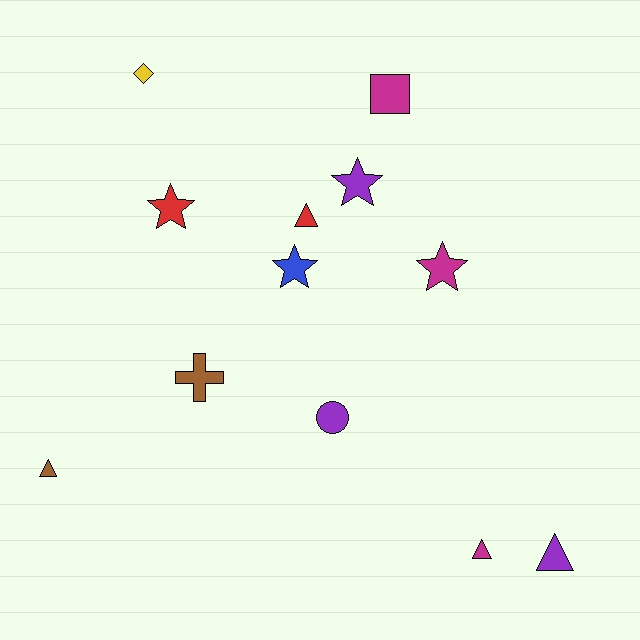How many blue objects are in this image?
There is 1 blue object.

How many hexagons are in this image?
There are no hexagons.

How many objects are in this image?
There are 12 objects.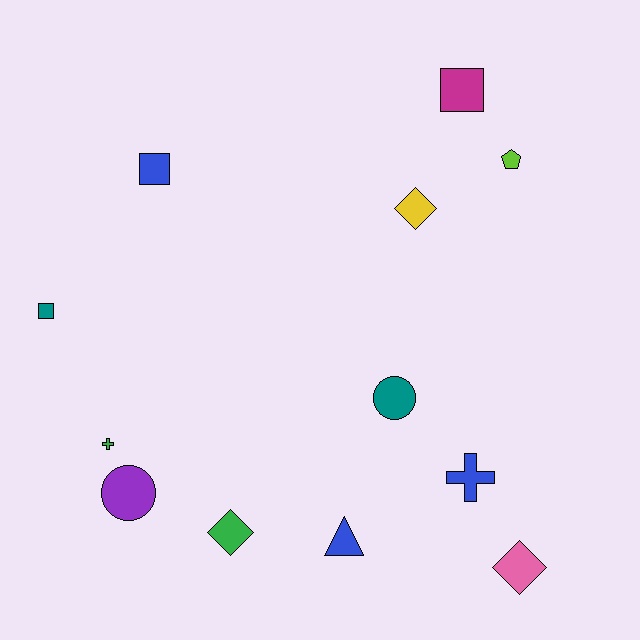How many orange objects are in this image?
There are no orange objects.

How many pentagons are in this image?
There is 1 pentagon.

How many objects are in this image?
There are 12 objects.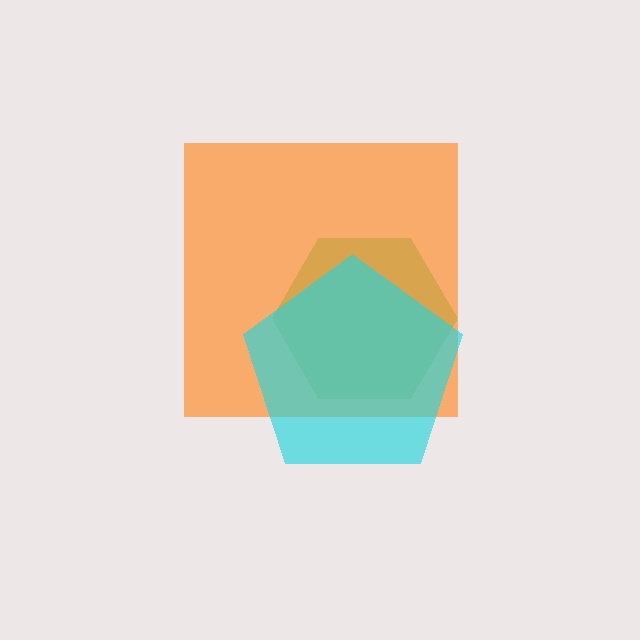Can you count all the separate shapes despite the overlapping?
Yes, there are 3 separate shapes.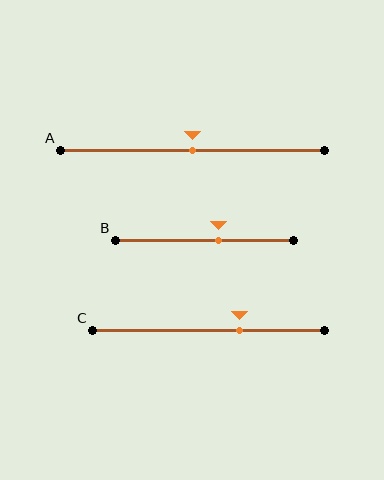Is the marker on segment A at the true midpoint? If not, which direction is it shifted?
Yes, the marker on segment A is at the true midpoint.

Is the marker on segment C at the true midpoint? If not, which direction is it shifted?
No, the marker on segment C is shifted to the right by about 14% of the segment length.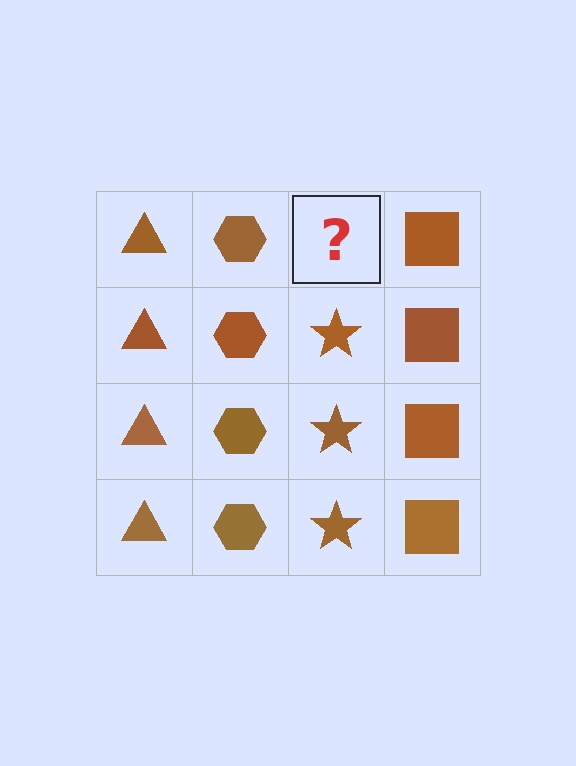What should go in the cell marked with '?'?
The missing cell should contain a brown star.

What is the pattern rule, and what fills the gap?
The rule is that each column has a consistent shape. The gap should be filled with a brown star.